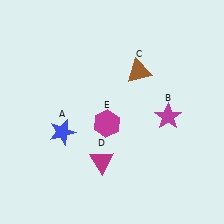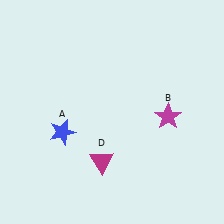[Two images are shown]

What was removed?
The magenta hexagon (E), the brown triangle (C) were removed in Image 2.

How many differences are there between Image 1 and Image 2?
There are 2 differences between the two images.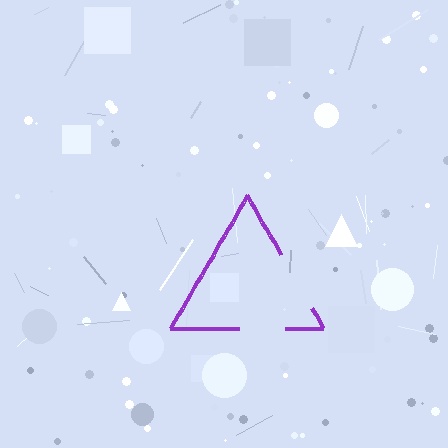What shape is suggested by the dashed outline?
The dashed outline suggests a triangle.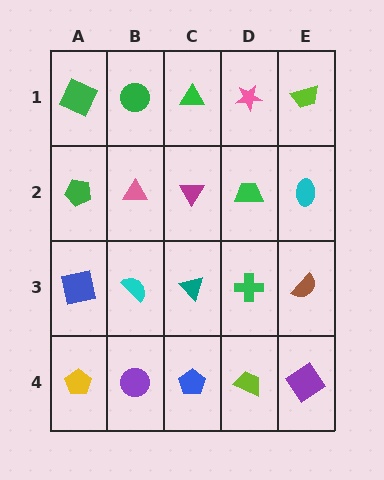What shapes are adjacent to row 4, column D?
A green cross (row 3, column D), a blue pentagon (row 4, column C), a purple diamond (row 4, column E).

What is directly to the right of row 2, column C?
A green trapezoid.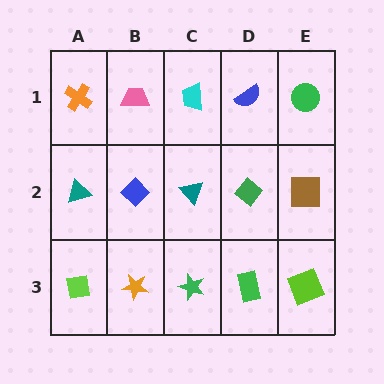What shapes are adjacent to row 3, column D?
A green diamond (row 2, column D), a green star (row 3, column C), a lime square (row 3, column E).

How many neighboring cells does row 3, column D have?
3.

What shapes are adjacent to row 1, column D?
A green diamond (row 2, column D), a cyan trapezoid (row 1, column C), a green circle (row 1, column E).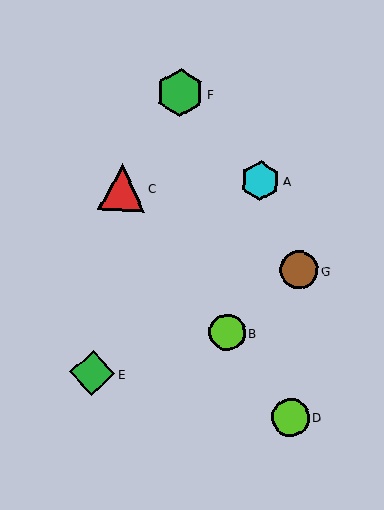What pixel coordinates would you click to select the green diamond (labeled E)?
Click at (92, 373) to select the green diamond E.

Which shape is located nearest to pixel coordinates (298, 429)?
The lime circle (labeled D) at (290, 417) is nearest to that location.